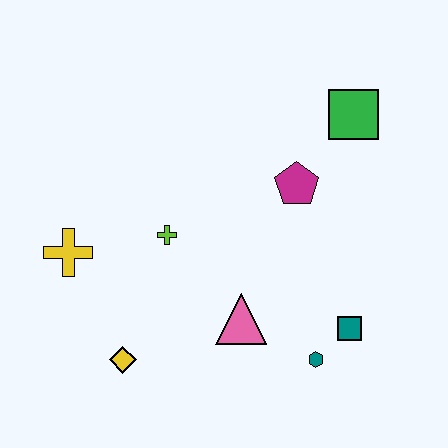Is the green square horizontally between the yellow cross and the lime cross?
No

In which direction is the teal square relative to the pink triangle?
The teal square is to the right of the pink triangle.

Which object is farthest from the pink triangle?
The green square is farthest from the pink triangle.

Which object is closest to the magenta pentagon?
The green square is closest to the magenta pentagon.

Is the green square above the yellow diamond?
Yes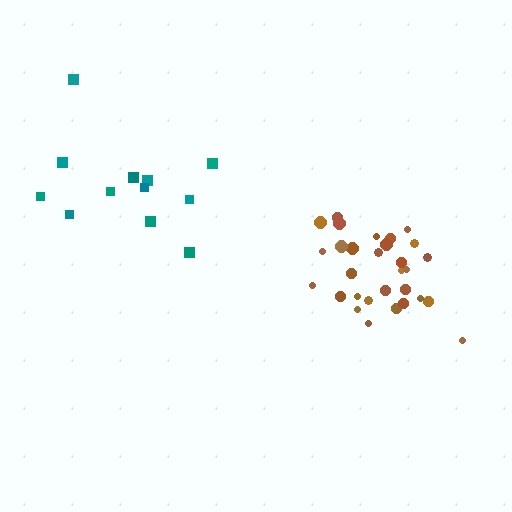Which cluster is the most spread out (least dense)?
Teal.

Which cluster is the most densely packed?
Brown.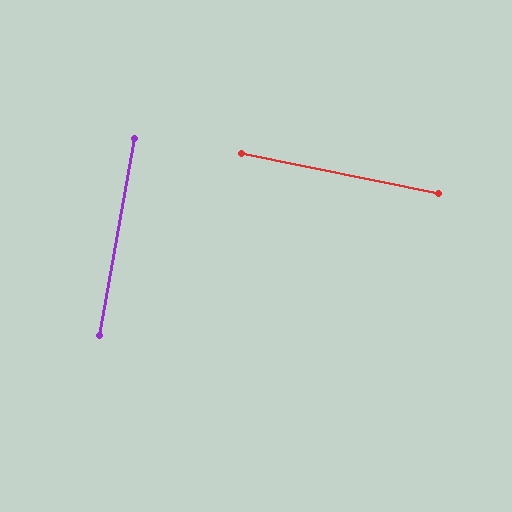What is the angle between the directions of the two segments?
Approximately 89 degrees.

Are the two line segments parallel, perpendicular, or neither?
Perpendicular — they meet at approximately 89°.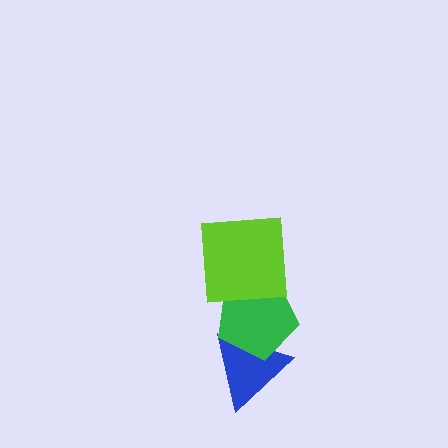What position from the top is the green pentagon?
The green pentagon is 2nd from the top.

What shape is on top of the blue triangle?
The green pentagon is on top of the blue triangle.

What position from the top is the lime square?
The lime square is 1st from the top.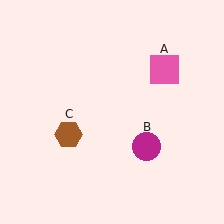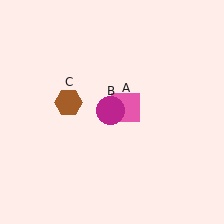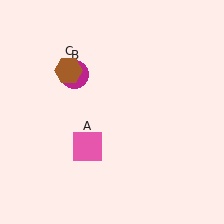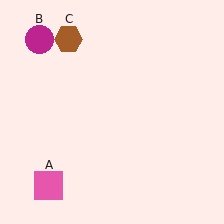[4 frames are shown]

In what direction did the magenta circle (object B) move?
The magenta circle (object B) moved up and to the left.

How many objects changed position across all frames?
3 objects changed position: pink square (object A), magenta circle (object B), brown hexagon (object C).